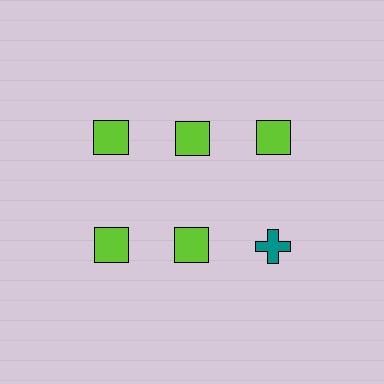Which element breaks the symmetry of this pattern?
The teal cross in the second row, center column breaks the symmetry. All other shapes are lime squares.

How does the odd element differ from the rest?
It differs in both color (teal instead of lime) and shape (cross instead of square).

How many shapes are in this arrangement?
There are 6 shapes arranged in a grid pattern.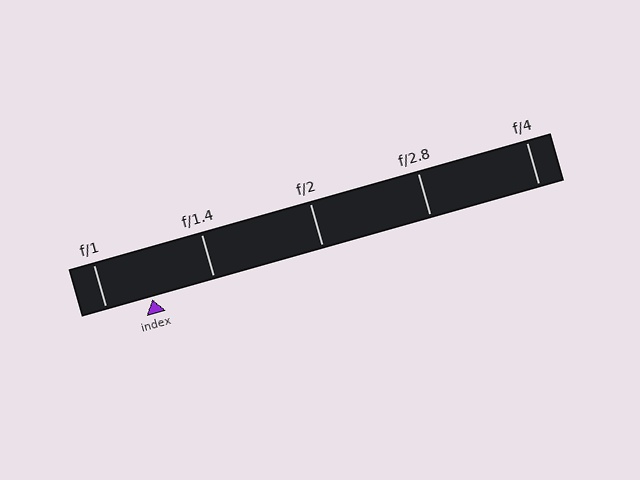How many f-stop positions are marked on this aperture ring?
There are 5 f-stop positions marked.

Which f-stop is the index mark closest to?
The index mark is closest to f/1.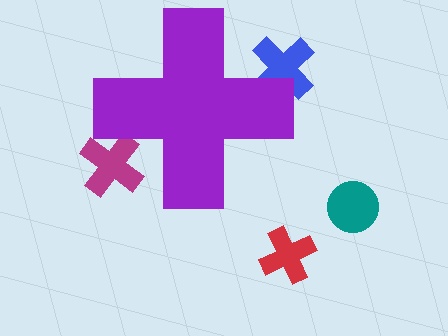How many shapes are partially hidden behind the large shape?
2 shapes are partially hidden.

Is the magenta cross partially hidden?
Yes, the magenta cross is partially hidden behind the purple cross.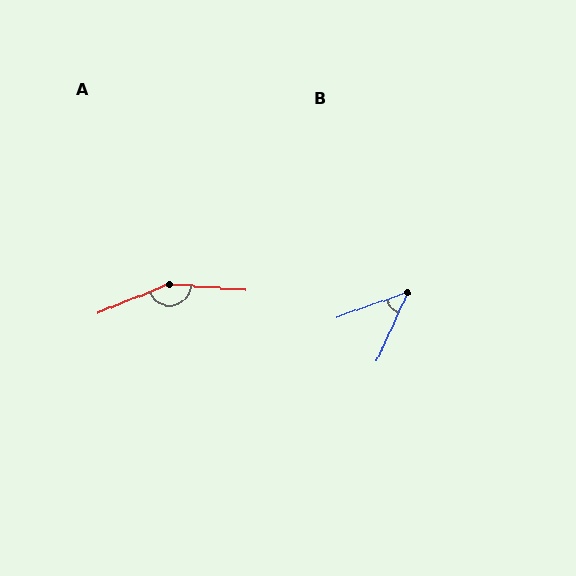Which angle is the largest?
A, at approximately 154 degrees.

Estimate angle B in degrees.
Approximately 46 degrees.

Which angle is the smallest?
B, at approximately 46 degrees.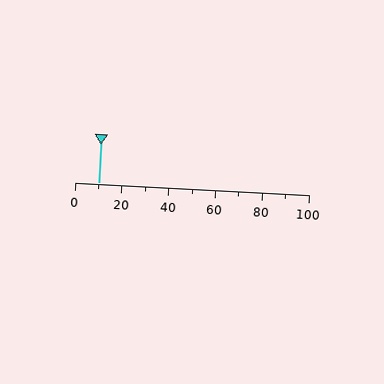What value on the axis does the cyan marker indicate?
The marker indicates approximately 10.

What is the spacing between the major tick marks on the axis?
The major ticks are spaced 20 apart.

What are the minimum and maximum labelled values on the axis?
The axis runs from 0 to 100.